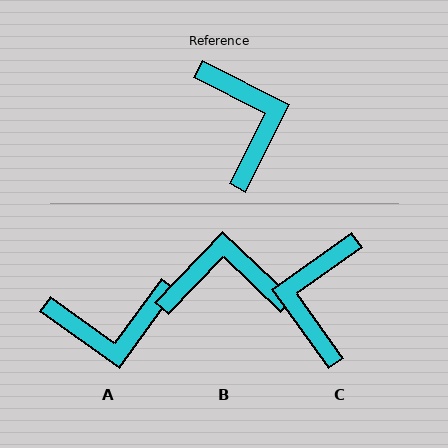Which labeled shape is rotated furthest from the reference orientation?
C, about 152 degrees away.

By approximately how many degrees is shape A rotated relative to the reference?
Approximately 99 degrees clockwise.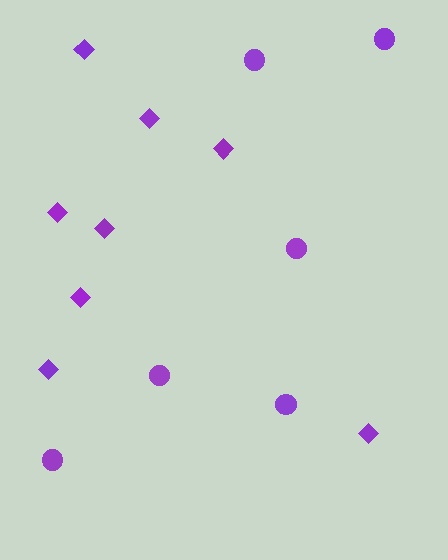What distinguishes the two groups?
There are 2 groups: one group of circles (6) and one group of diamonds (8).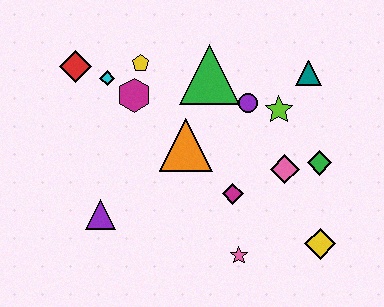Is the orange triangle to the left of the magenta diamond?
Yes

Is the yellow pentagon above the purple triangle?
Yes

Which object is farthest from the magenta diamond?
The red diamond is farthest from the magenta diamond.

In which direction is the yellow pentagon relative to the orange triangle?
The yellow pentagon is above the orange triangle.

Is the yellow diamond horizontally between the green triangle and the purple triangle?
No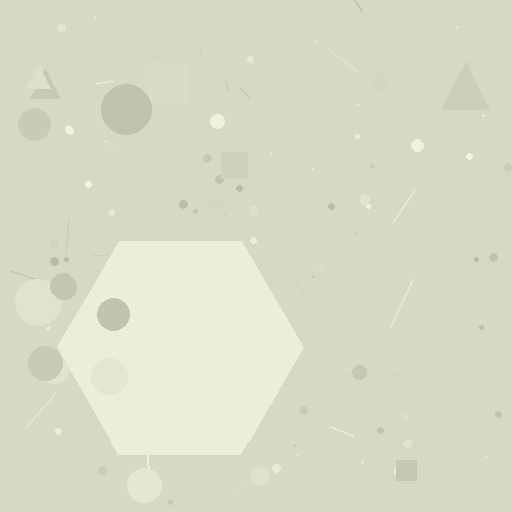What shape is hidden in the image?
A hexagon is hidden in the image.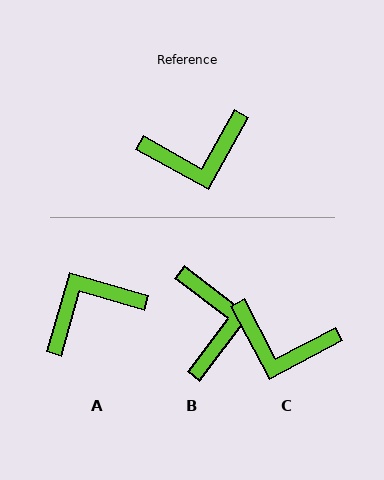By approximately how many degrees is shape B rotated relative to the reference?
Approximately 82 degrees counter-clockwise.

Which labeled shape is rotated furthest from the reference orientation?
A, about 167 degrees away.